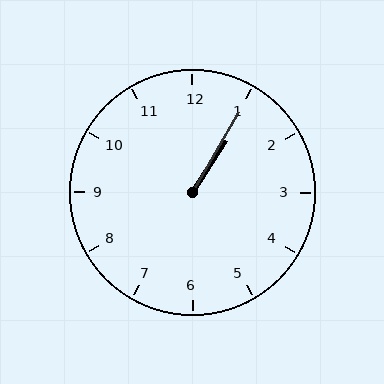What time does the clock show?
1:05.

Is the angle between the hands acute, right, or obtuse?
It is acute.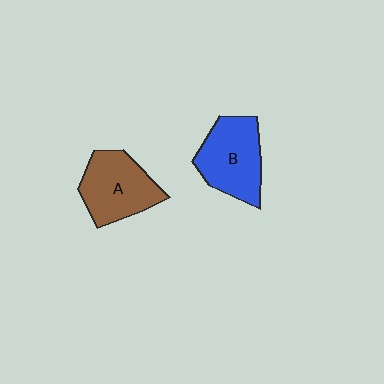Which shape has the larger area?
Shape B (blue).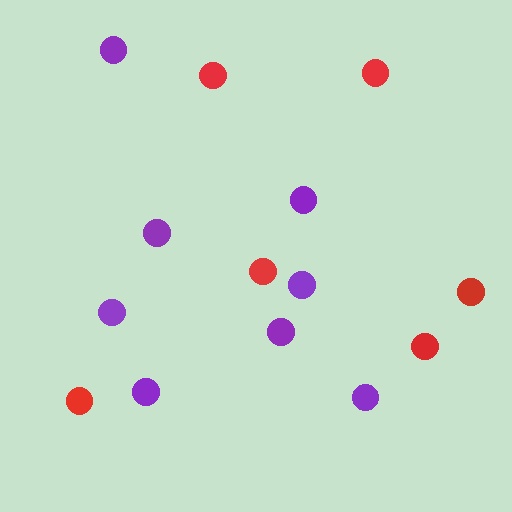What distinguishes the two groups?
There are 2 groups: one group of purple circles (8) and one group of red circles (6).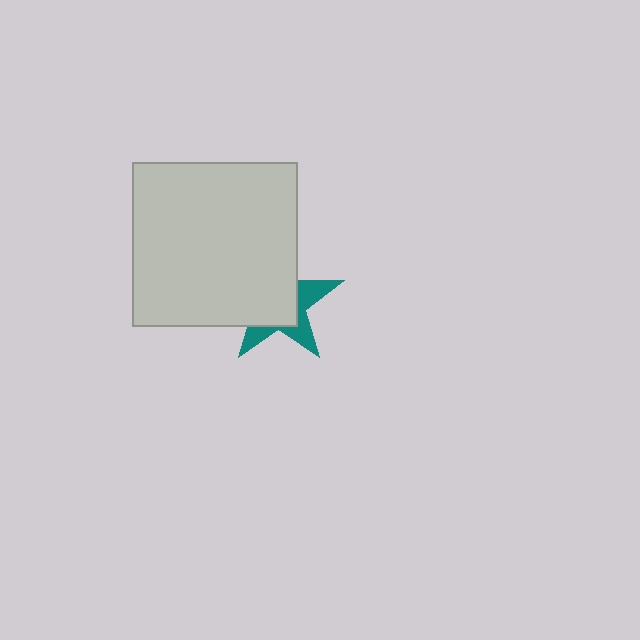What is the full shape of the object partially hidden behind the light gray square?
The partially hidden object is a teal star.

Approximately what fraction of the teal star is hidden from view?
Roughly 63% of the teal star is hidden behind the light gray square.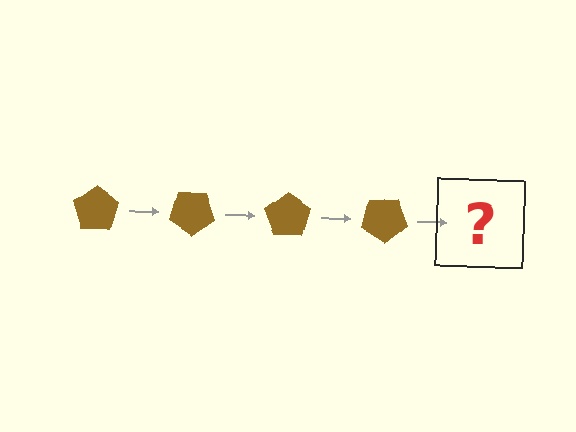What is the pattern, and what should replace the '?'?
The pattern is that the pentagon rotates 35 degrees each step. The '?' should be a brown pentagon rotated 140 degrees.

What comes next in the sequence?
The next element should be a brown pentagon rotated 140 degrees.